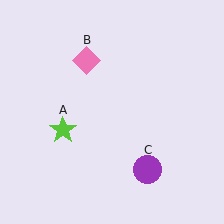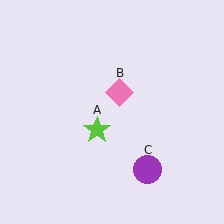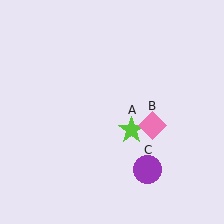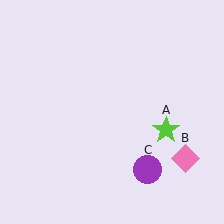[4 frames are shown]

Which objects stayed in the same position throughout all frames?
Purple circle (object C) remained stationary.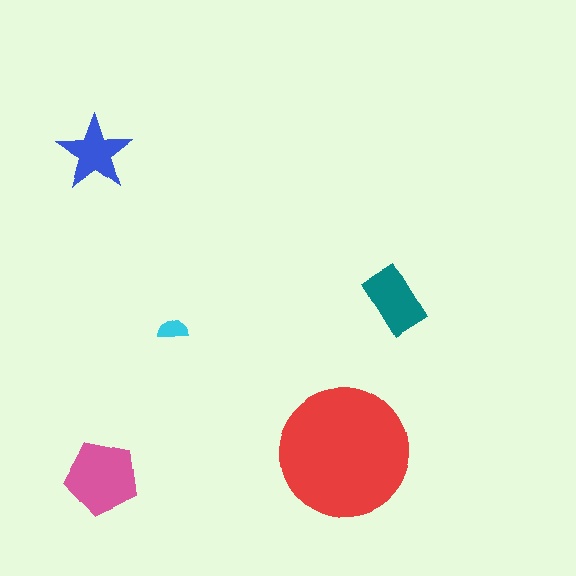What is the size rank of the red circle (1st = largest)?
1st.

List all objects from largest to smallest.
The red circle, the pink pentagon, the teal rectangle, the blue star, the cyan semicircle.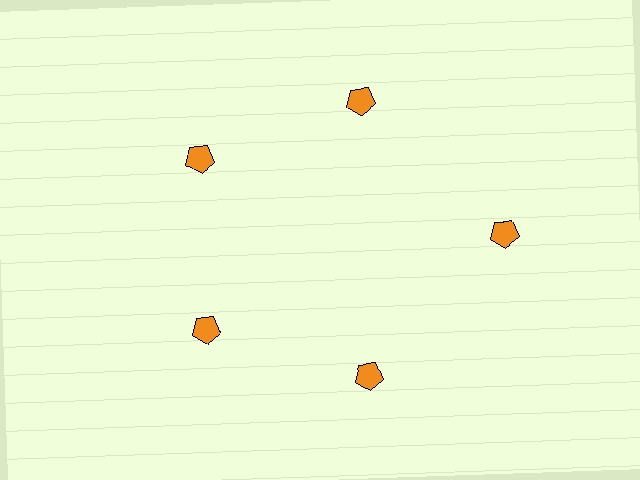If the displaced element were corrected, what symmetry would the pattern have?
It would have 5-fold rotational symmetry — the pattern would map onto itself every 72 degrees.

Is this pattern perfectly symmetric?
No. The 5 orange pentagons are arranged in a ring, but one element near the 3 o'clock position is pushed outward from the center, breaking the 5-fold rotational symmetry.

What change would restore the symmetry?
The symmetry would be restored by moving it inward, back onto the ring so that all 5 pentagons sit at equal angles and equal distance from the center.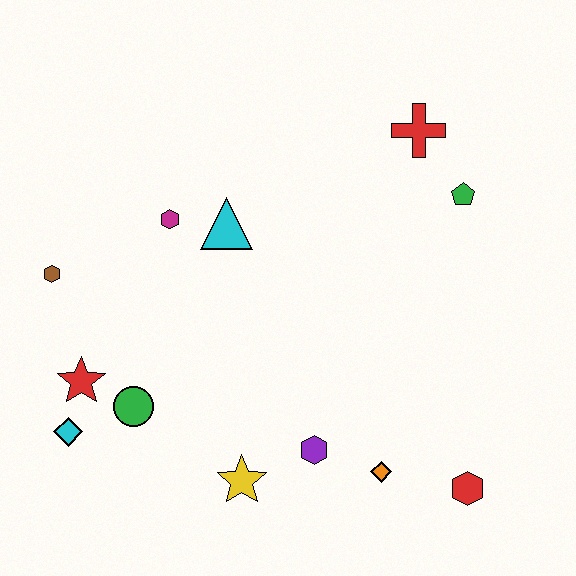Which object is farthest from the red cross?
The cyan diamond is farthest from the red cross.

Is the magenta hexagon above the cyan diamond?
Yes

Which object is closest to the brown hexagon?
The red star is closest to the brown hexagon.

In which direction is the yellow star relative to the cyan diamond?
The yellow star is to the right of the cyan diamond.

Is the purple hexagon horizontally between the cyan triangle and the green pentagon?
Yes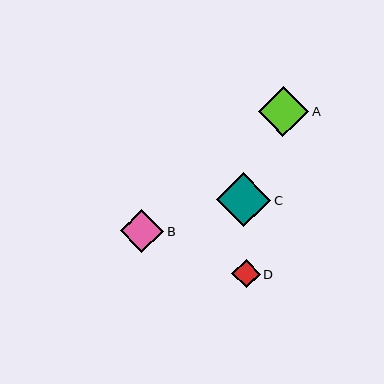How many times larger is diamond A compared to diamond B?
Diamond A is approximately 1.2 times the size of diamond B.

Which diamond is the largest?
Diamond C is the largest with a size of approximately 54 pixels.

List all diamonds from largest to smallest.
From largest to smallest: C, A, B, D.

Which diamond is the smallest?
Diamond D is the smallest with a size of approximately 28 pixels.